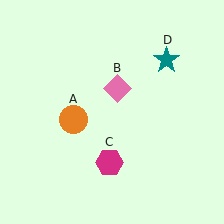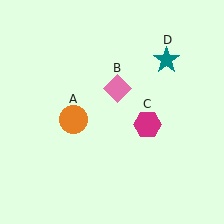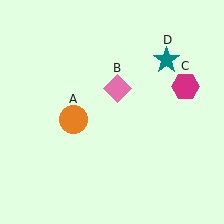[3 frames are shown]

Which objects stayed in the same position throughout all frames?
Orange circle (object A) and pink diamond (object B) and teal star (object D) remained stationary.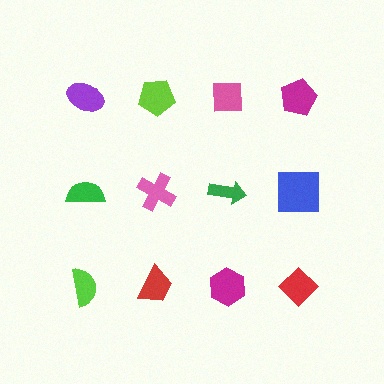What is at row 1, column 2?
A lime pentagon.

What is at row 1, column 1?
A purple ellipse.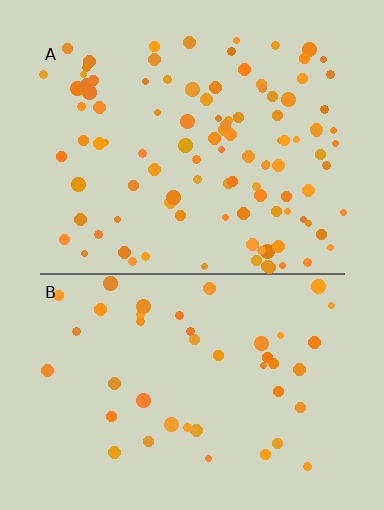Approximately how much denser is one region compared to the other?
Approximately 2.5× — region A over region B.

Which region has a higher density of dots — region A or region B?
A (the top).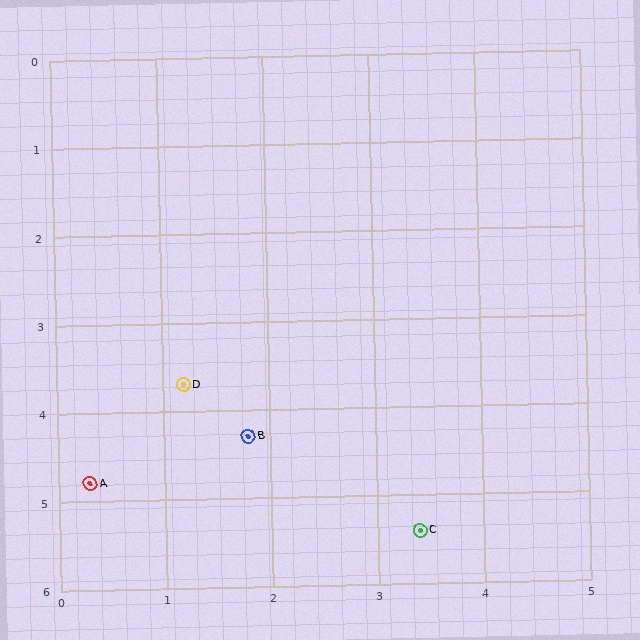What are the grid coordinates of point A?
Point A is at approximately (0.3, 4.8).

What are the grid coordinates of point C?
Point C is at approximately (3.4, 5.4).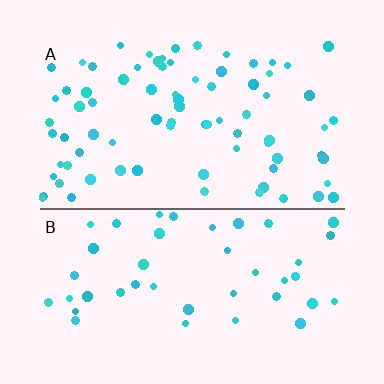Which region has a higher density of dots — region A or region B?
A (the top).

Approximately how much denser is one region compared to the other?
Approximately 1.8× — region A over region B.